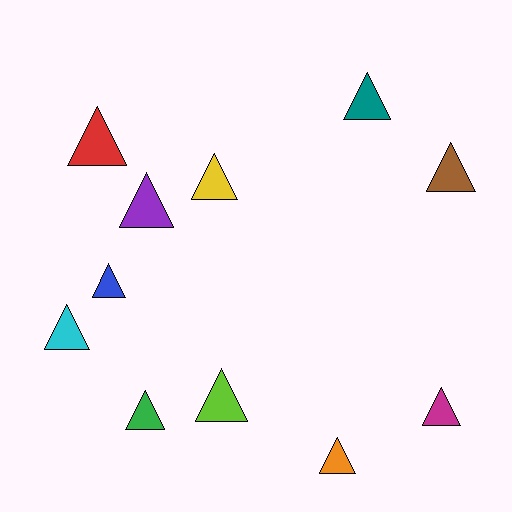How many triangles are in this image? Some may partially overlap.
There are 11 triangles.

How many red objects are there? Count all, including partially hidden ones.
There is 1 red object.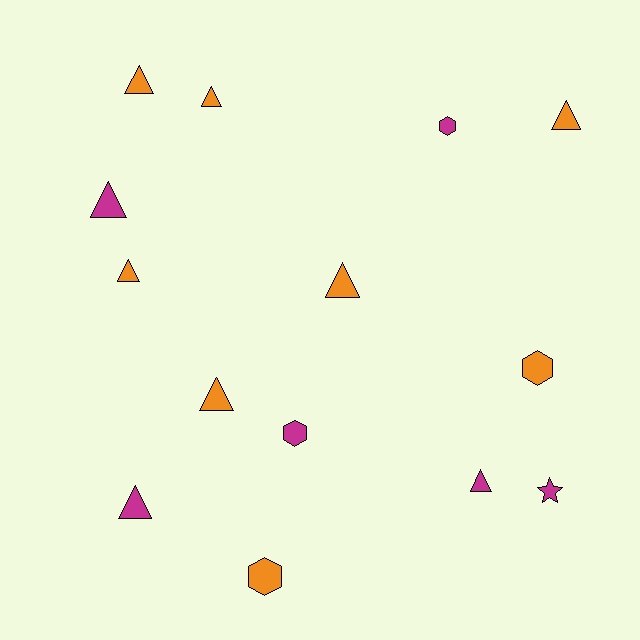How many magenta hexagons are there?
There are 2 magenta hexagons.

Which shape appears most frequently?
Triangle, with 9 objects.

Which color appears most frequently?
Orange, with 8 objects.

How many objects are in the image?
There are 14 objects.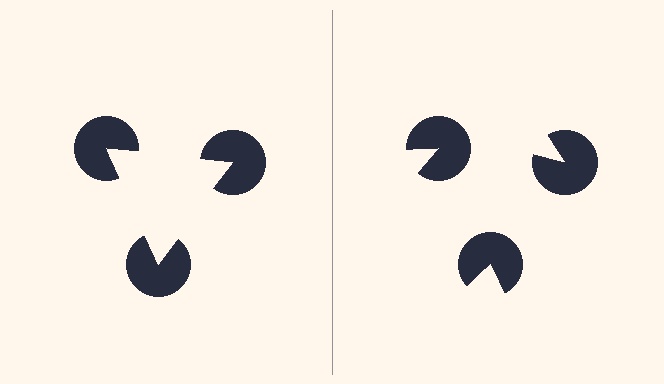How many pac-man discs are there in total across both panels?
6 — 3 on each side.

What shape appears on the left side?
An illusory triangle.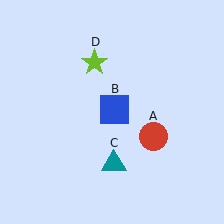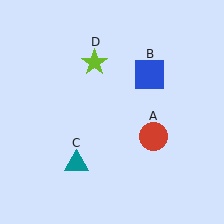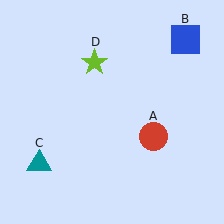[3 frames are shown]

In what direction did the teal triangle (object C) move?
The teal triangle (object C) moved left.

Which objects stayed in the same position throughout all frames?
Red circle (object A) and lime star (object D) remained stationary.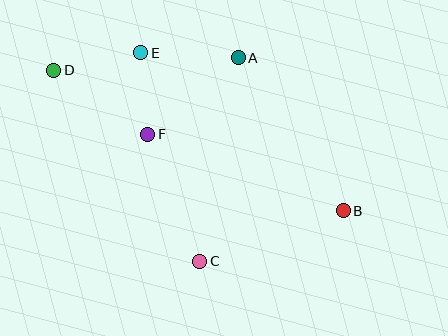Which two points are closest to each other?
Points E and F are closest to each other.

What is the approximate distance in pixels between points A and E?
The distance between A and E is approximately 97 pixels.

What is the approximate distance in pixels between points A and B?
The distance between A and B is approximately 186 pixels.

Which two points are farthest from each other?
Points B and D are farthest from each other.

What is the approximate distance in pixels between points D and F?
The distance between D and F is approximately 114 pixels.